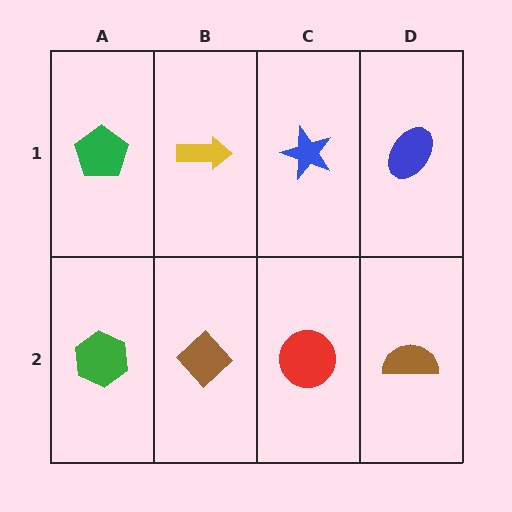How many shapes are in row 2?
4 shapes.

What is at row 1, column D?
A blue ellipse.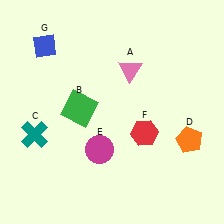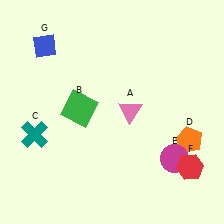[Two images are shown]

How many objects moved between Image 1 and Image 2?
3 objects moved between the two images.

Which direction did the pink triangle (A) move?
The pink triangle (A) moved down.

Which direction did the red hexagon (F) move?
The red hexagon (F) moved right.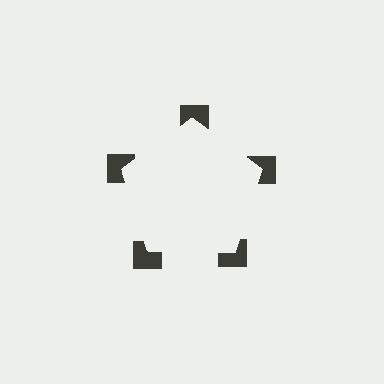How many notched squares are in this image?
There are 5 — one at each vertex of the illusory pentagon.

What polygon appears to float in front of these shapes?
An illusory pentagon — its edges are inferred from the aligned wedge cuts in the notched squares, not physically drawn.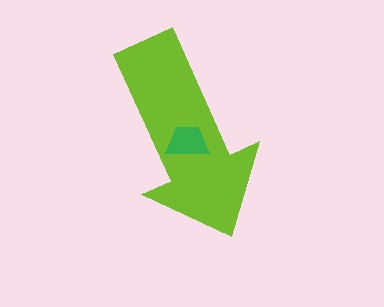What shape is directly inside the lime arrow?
The green trapezoid.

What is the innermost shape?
The green trapezoid.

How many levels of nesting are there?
2.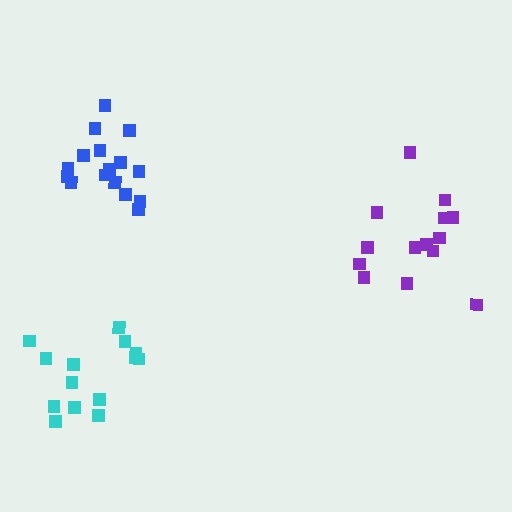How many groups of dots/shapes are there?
There are 3 groups.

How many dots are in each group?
Group 1: 14 dots, Group 2: 16 dots, Group 3: 14 dots (44 total).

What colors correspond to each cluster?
The clusters are colored: cyan, blue, purple.